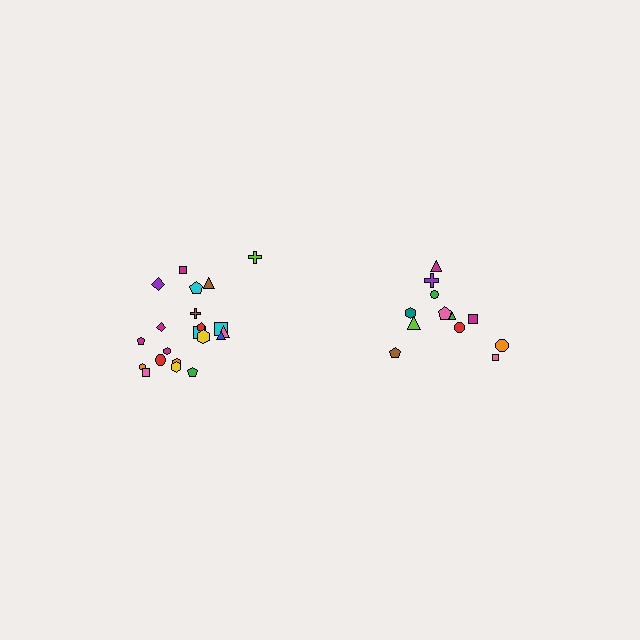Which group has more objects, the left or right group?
The left group.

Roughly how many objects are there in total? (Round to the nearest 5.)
Roughly 35 objects in total.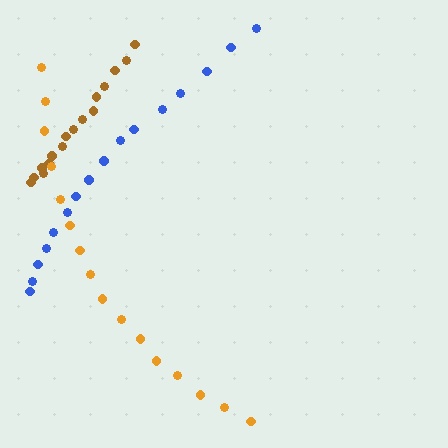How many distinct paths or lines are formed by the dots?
There are 3 distinct paths.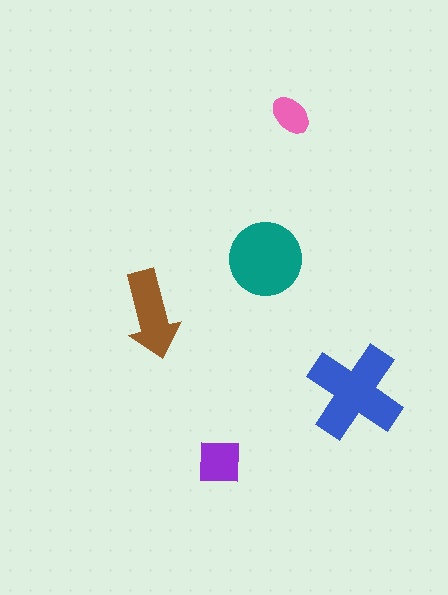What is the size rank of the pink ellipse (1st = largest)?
5th.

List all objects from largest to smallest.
The blue cross, the teal circle, the brown arrow, the purple square, the pink ellipse.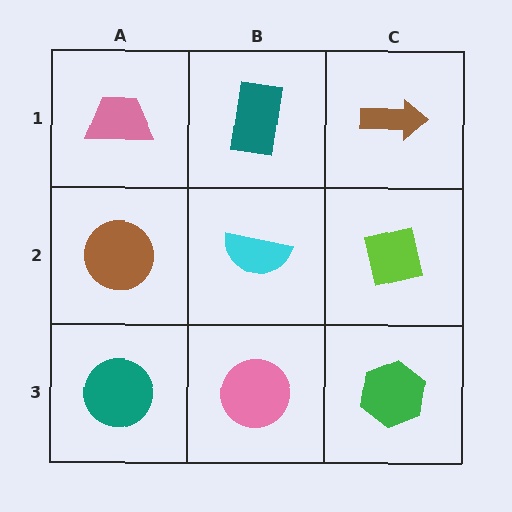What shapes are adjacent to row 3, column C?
A lime square (row 2, column C), a pink circle (row 3, column B).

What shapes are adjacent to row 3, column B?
A cyan semicircle (row 2, column B), a teal circle (row 3, column A), a green hexagon (row 3, column C).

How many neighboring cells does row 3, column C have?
2.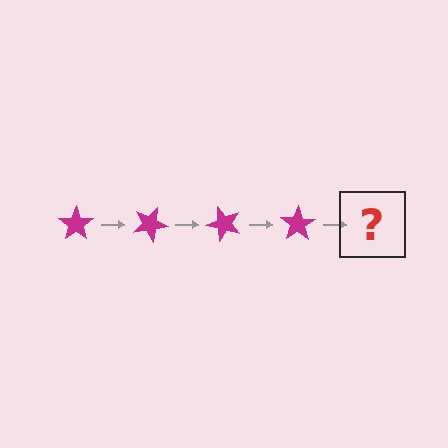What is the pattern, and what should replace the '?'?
The pattern is that the star rotates 25 degrees each step. The '?' should be a magenta star rotated 100 degrees.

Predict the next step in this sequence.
The next step is a magenta star rotated 100 degrees.